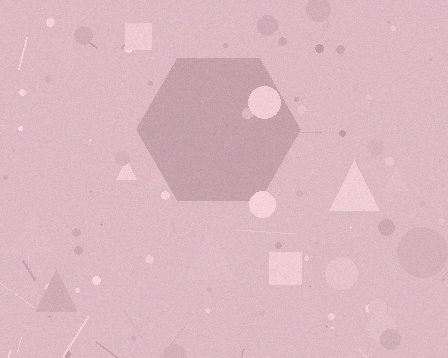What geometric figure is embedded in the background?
A hexagon is embedded in the background.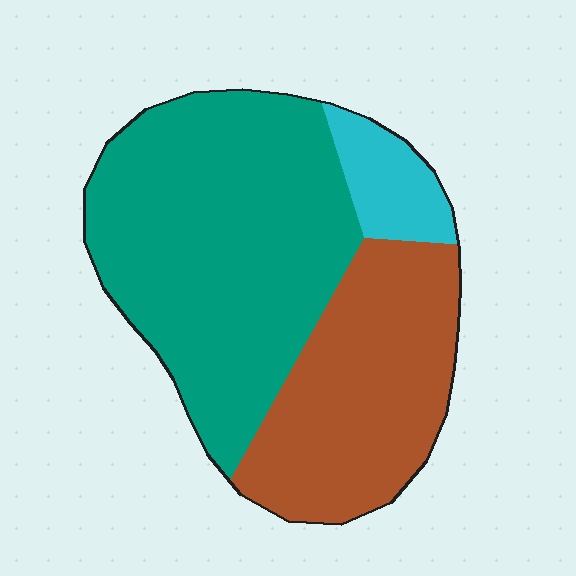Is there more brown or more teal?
Teal.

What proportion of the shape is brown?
Brown takes up about one third (1/3) of the shape.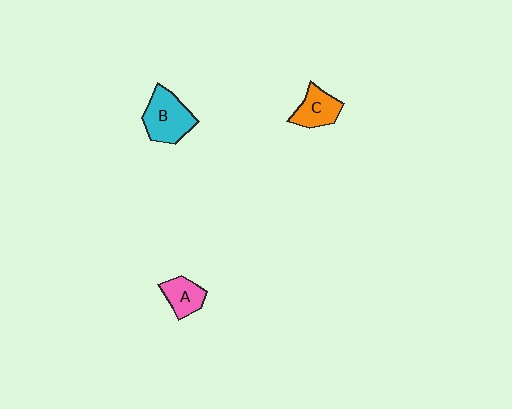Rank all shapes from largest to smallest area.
From largest to smallest: B (cyan), C (orange), A (pink).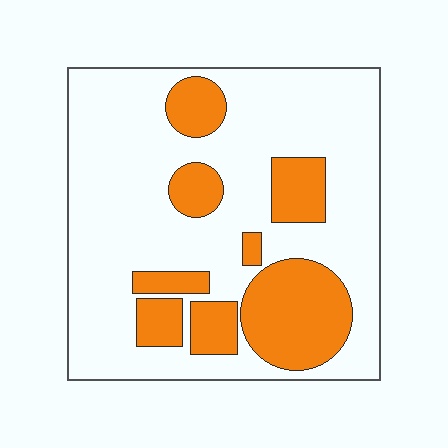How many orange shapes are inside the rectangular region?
8.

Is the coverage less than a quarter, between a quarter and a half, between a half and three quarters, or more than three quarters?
Between a quarter and a half.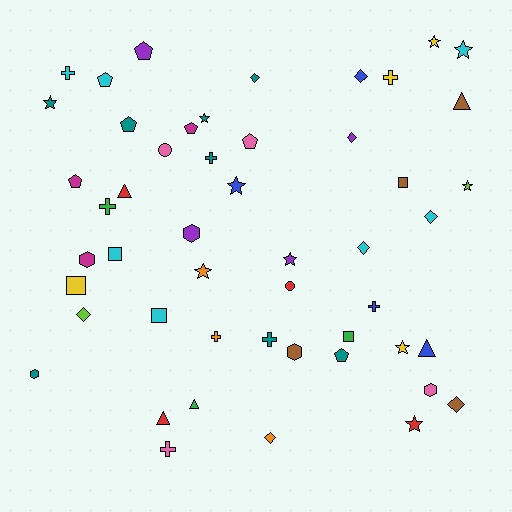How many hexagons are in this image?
There are 5 hexagons.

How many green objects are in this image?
There are 3 green objects.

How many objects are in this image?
There are 50 objects.